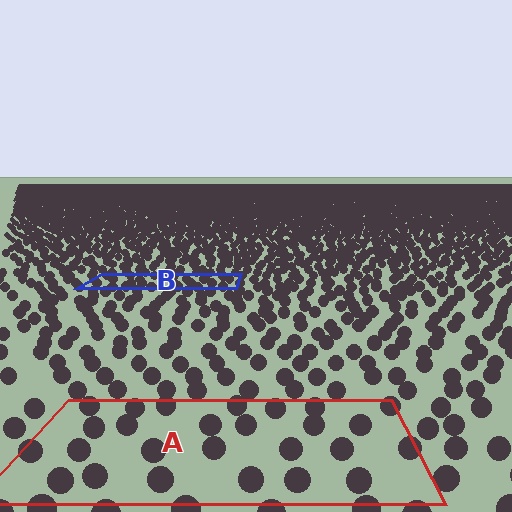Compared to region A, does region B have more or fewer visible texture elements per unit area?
Region B has more texture elements per unit area — they are packed more densely because it is farther away.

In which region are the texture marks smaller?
The texture marks are smaller in region B, because it is farther away.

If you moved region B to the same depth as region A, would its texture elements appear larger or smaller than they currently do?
They would appear larger. At a closer depth, the same texture elements are projected at a bigger on-screen size.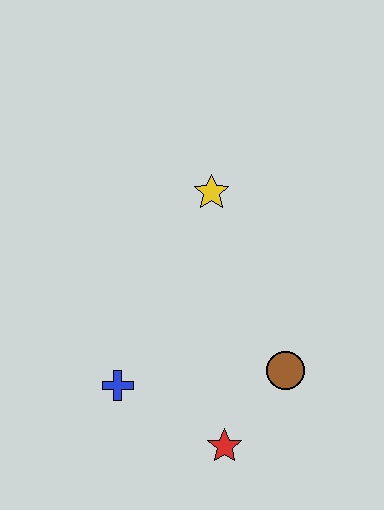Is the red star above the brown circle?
No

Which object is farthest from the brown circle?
The yellow star is farthest from the brown circle.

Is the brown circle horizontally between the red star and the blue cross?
No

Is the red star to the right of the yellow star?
Yes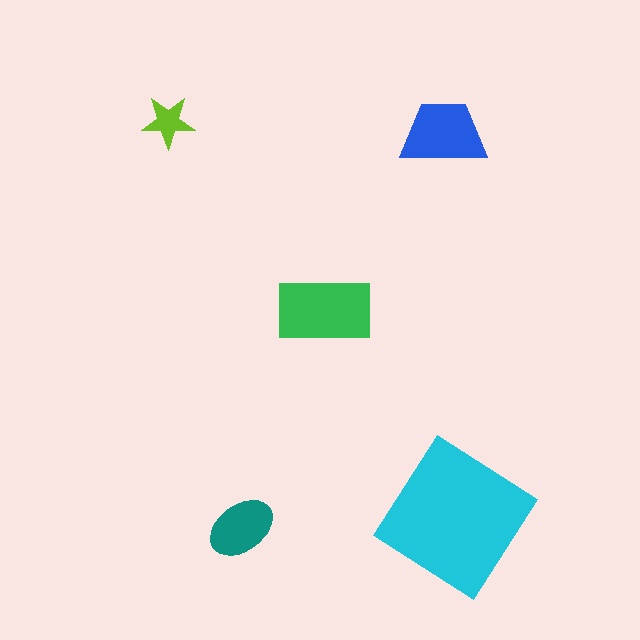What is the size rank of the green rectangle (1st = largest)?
2nd.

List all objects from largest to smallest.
The cyan diamond, the green rectangle, the blue trapezoid, the teal ellipse, the lime star.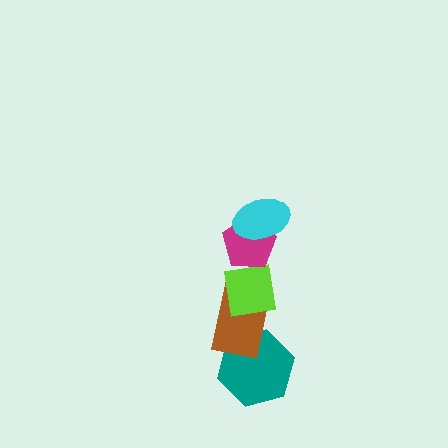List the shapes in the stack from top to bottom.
From top to bottom: the cyan ellipse, the magenta pentagon, the lime square, the brown rectangle, the teal hexagon.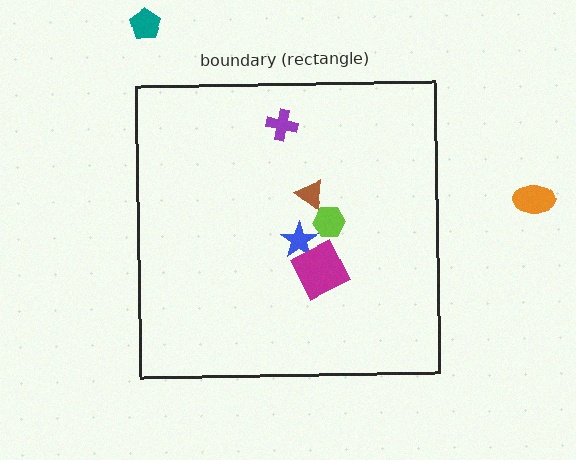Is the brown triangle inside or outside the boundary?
Inside.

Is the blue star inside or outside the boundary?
Inside.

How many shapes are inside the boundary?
5 inside, 2 outside.